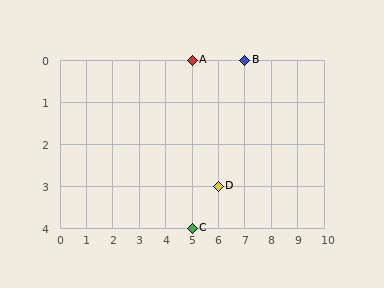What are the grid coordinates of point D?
Point D is at grid coordinates (6, 3).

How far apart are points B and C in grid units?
Points B and C are 2 columns and 4 rows apart (about 4.5 grid units diagonally).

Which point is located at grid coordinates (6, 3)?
Point D is at (6, 3).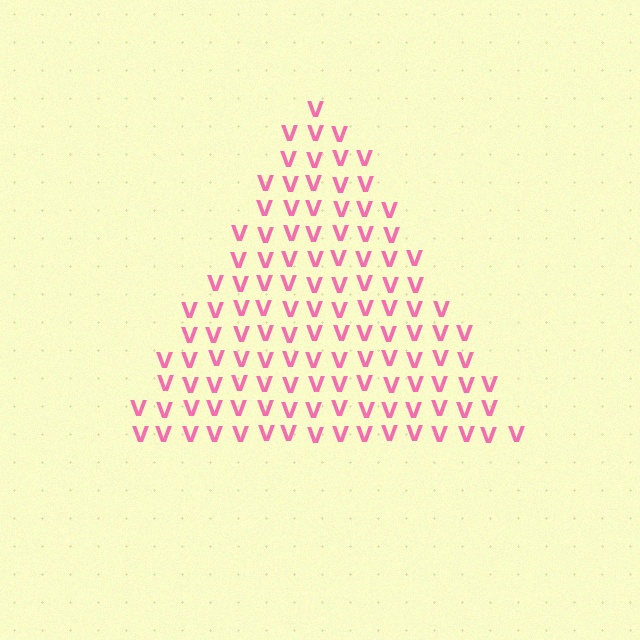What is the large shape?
The large shape is a triangle.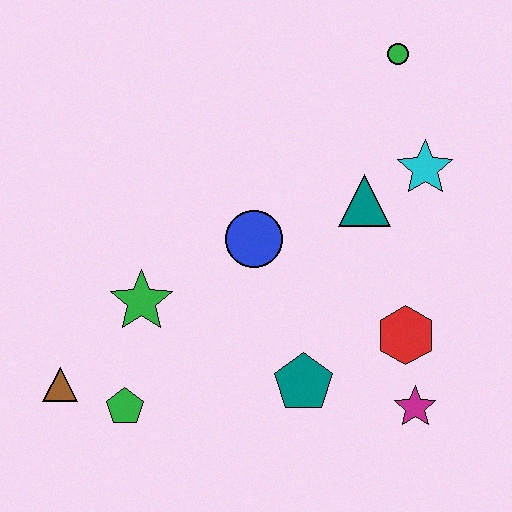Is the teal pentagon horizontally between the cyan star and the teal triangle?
No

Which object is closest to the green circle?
The cyan star is closest to the green circle.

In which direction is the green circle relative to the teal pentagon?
The green circle is above the teal pentagon.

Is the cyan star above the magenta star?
Yes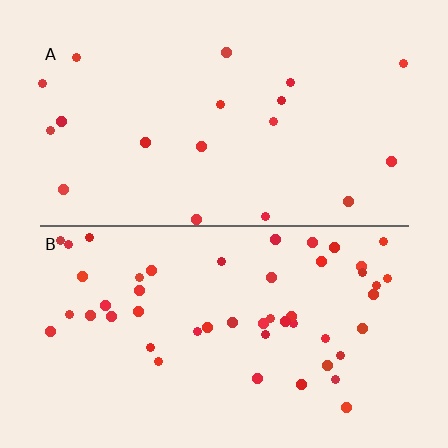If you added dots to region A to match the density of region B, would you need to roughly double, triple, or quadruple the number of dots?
Approximately triple.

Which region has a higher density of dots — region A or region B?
B (the bottom).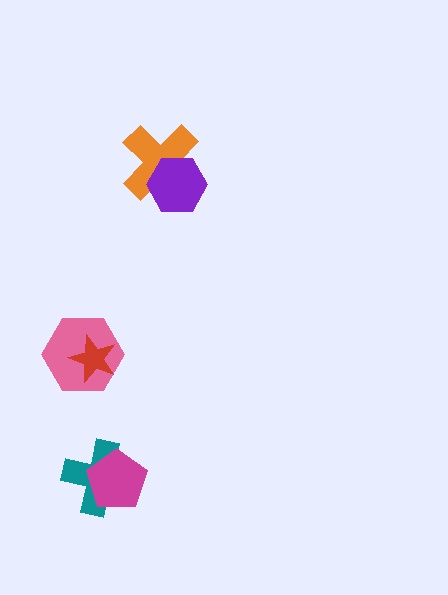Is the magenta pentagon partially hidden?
No, no other shape covers it.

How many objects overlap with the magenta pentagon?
1 object overlaps with the magenta pentagon.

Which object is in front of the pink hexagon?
The red star is in front of the pink hexagon.